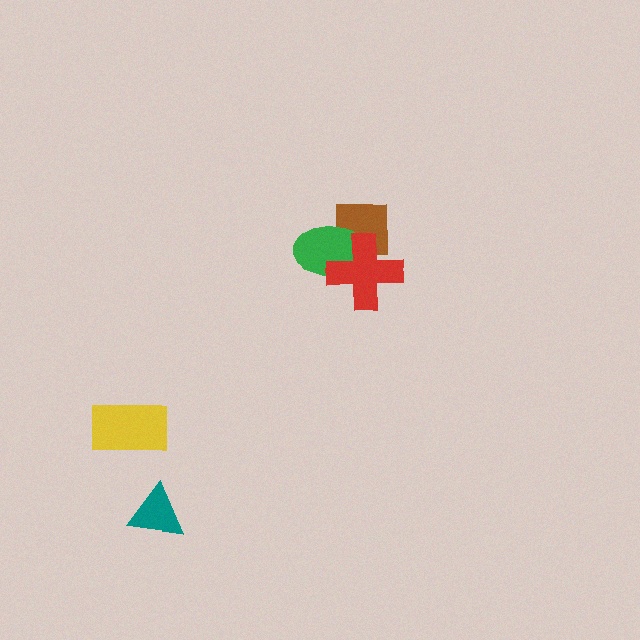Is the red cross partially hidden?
No, no other shape covers it.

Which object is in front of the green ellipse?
The red cross is in front of the green ellipse.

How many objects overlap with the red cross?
2 objects overlap with the red cross.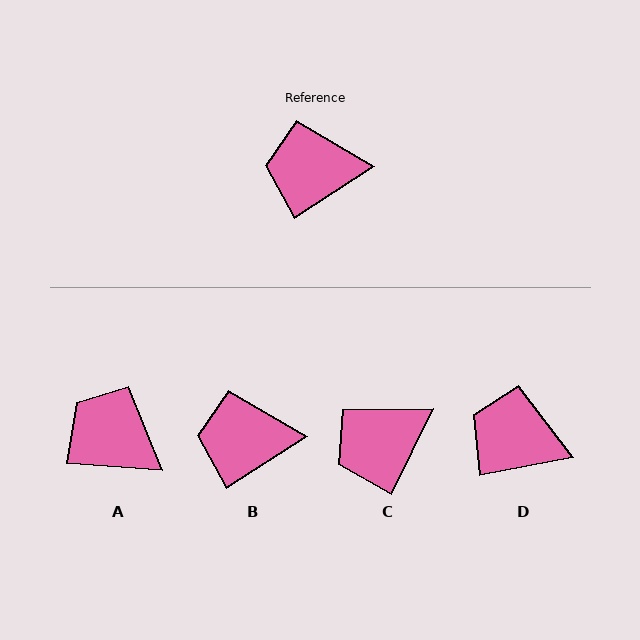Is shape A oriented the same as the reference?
No, it is off by about 37 degrees.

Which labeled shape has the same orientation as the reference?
B.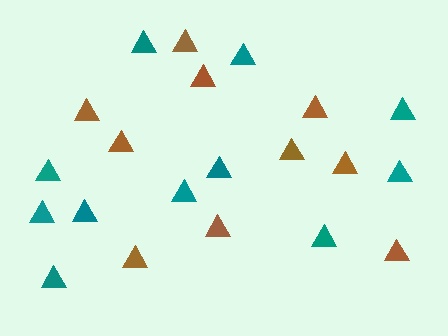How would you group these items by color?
There are 2 groups: one group of brown triangles (10) and one group of teal triangles (11).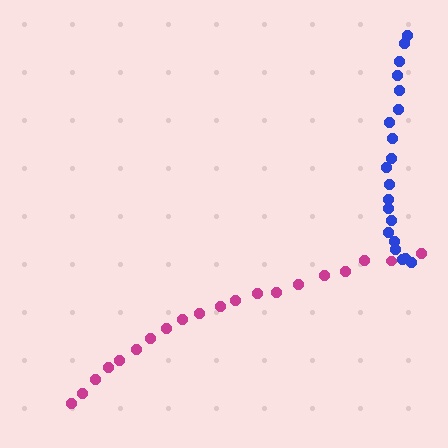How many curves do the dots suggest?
There are 2 distinct paths.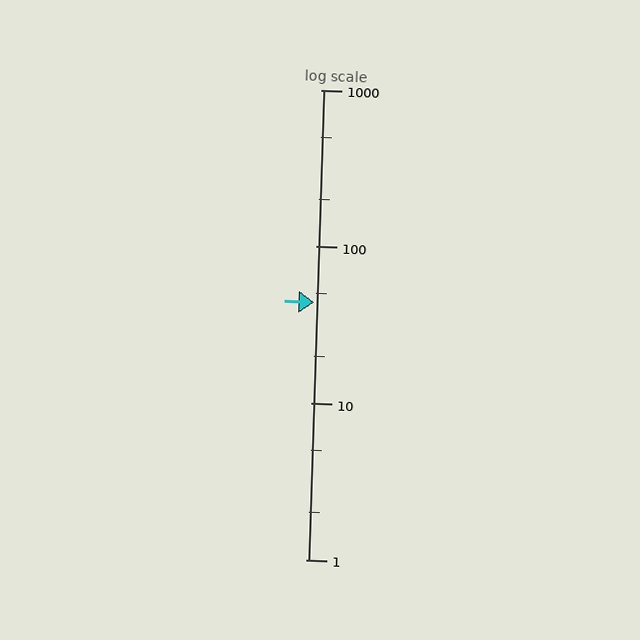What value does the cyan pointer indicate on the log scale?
The pointer indicates approximately 44.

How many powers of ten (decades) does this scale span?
The scale spans 3 decades, from 1 to 1000.